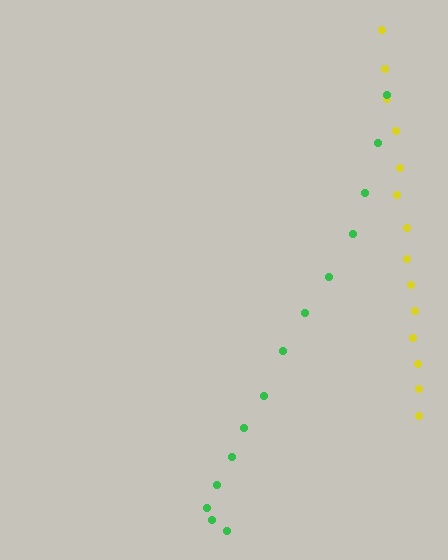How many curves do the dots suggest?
There are 2 distinct paths.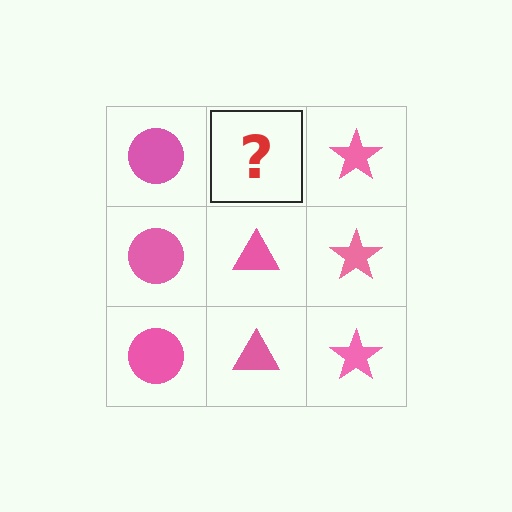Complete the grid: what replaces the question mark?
The question mark should be replaced with a pink triangle.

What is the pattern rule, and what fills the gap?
The rule is that each column has a consistent shape. The gap should be filled with a pink triangle.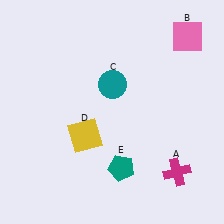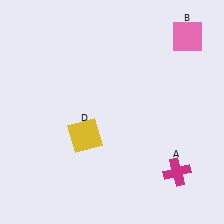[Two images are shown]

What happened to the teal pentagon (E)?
The teal pentagon (E) was removed in Image 2. It was in the bottom-right area of Image 1.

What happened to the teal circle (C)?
The teal circle (C) was removed in Image 2. It was in the top-right area of Image 1.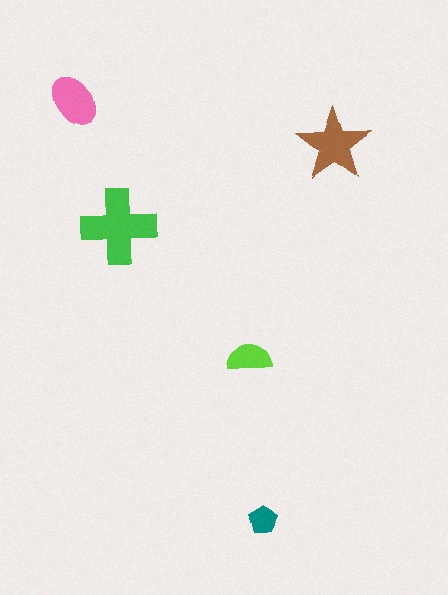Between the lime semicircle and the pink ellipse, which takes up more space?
The pink ellipse.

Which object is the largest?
The green cross.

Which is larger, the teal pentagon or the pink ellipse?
The pink ellipse.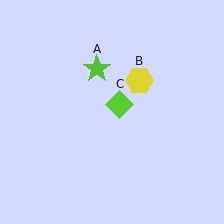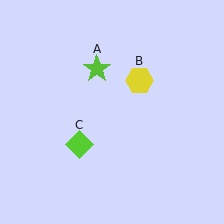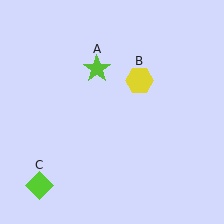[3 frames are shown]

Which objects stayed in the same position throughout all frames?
Lime star (object A) and yellow hexagon (object B) remained stationary.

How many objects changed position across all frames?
1 object changed position: lime diamond (object C).